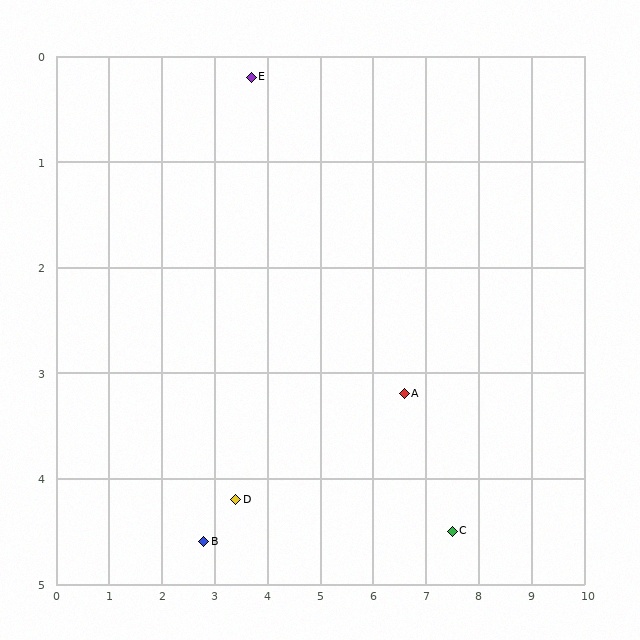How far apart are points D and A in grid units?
Points D and A are about 3.4 grid units apart.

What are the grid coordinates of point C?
Point C is at approximately (7.5, 4.5).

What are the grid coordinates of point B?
Point B is at approximately (2.8, 4.6).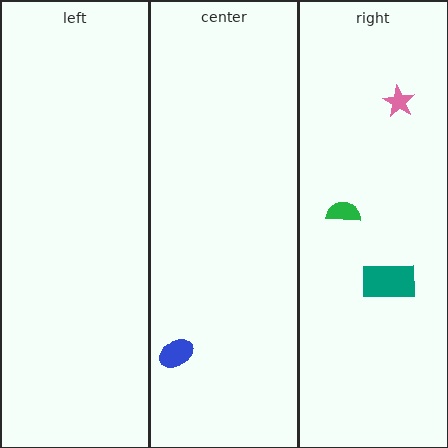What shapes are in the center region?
The blue ellipse.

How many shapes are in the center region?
1.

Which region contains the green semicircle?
The right region.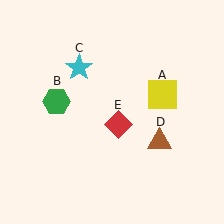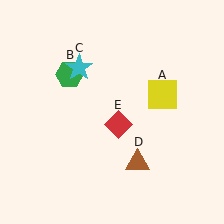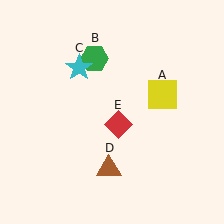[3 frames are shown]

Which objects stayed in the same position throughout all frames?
Yellow square (object A) and cyan star (object C) and red diamond (object E) remained stationary.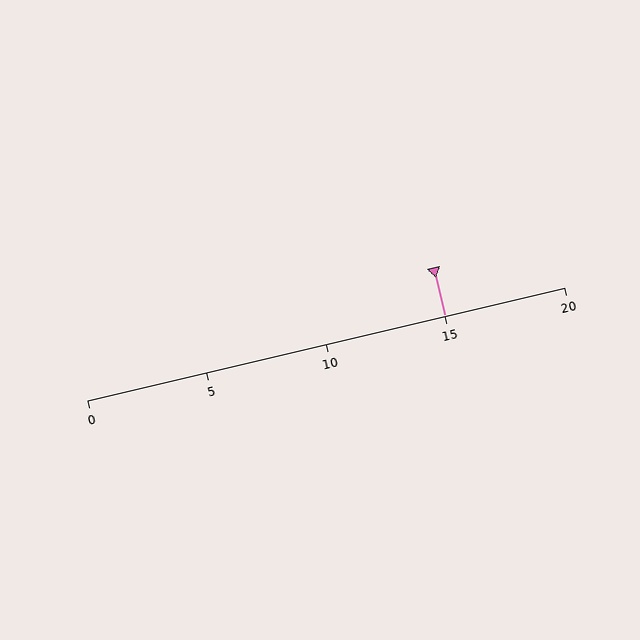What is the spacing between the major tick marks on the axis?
The major ticks are spaced 5 apart.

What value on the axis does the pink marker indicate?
The marker indicates approximately 15.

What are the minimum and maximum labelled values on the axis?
The axis runs from 0 to 20.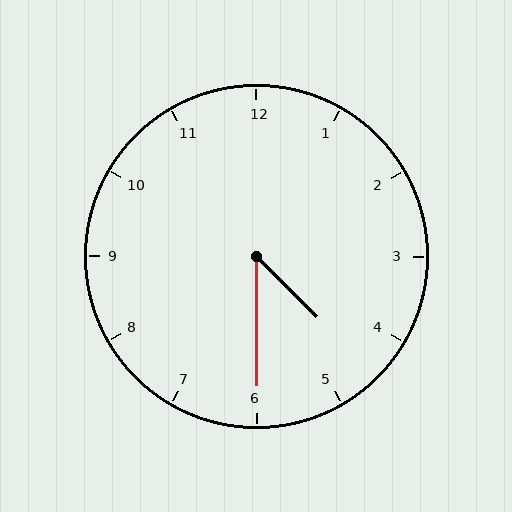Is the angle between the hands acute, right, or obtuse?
It is acute.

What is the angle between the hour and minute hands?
Approximately 45 degrees.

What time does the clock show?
4:30.